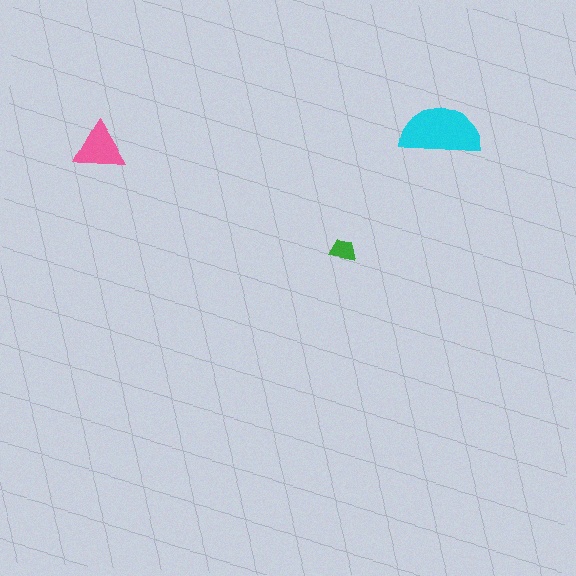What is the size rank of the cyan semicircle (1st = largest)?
1st.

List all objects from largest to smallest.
The cyan semicircle, the pink triangle, the green trapezoid.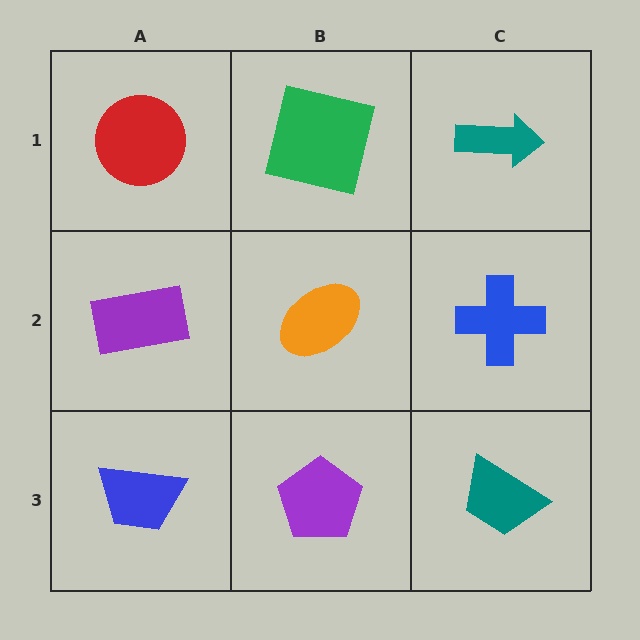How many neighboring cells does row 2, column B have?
4.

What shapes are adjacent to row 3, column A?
A purple rectangle (row 2, column A), a purple pentagon (row 3, column B).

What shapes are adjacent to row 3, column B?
An orange ellipse (row 2, column B), a blue trapezoid (row 3, column A), a teal trapezoid (row 3, column C).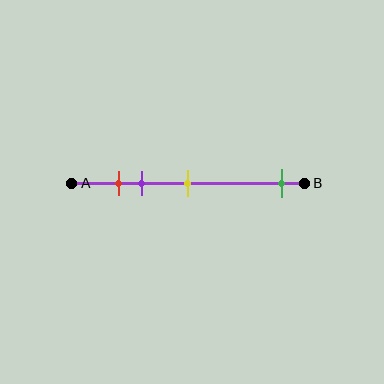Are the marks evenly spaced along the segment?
No, the marks are not evenly spaced.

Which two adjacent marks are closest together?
The red and purple marks are the closest adjacent pair.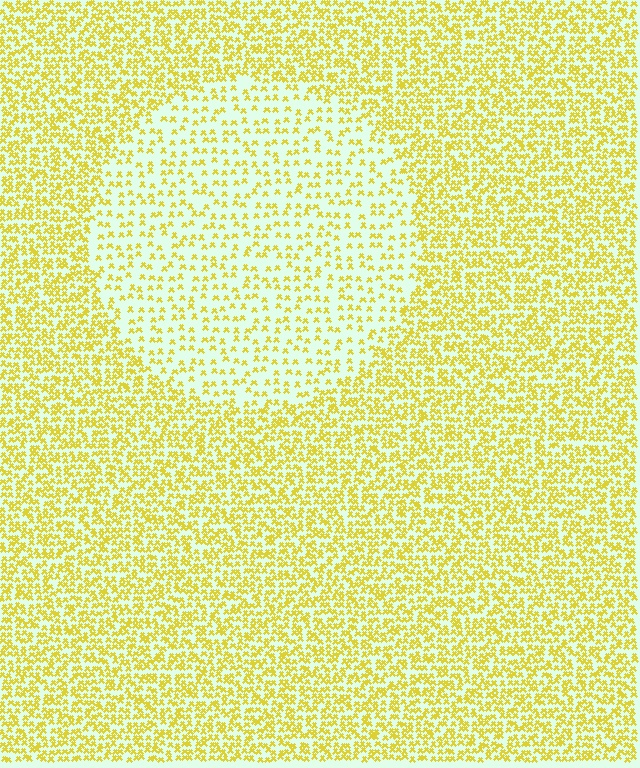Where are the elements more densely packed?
The elements are more densely packed outside the circle boundary.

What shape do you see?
I see a circle.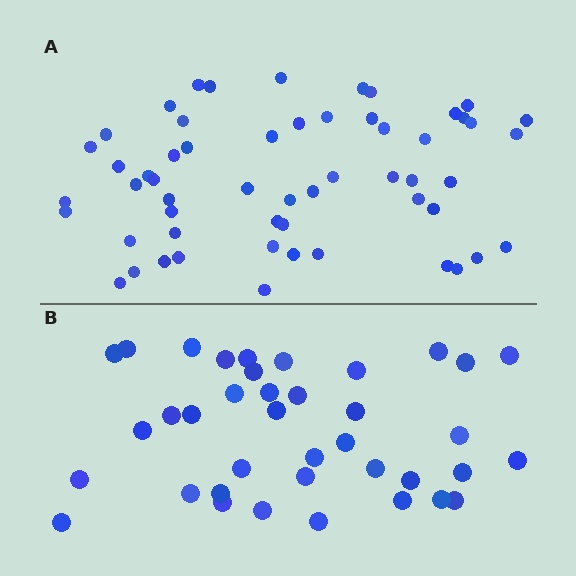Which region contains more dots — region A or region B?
Region A (the top region) has more dots.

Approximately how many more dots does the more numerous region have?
Region A has approximately 20 more dots than region B.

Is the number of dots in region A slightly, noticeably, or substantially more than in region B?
Region A has substantially more. The ratio is roughly 1.5 to 1.